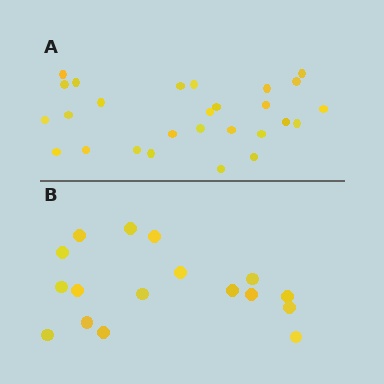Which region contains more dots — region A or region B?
Region A (the top region) has more dots.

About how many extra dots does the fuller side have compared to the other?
Region A has roughly 10 or so more dots than region B.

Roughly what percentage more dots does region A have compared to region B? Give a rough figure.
About 60% more.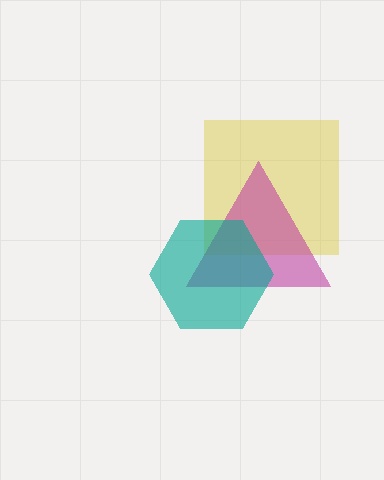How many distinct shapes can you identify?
There are 3 distinct shapes: a yellow square, a magenta triangle, a teal hexagon.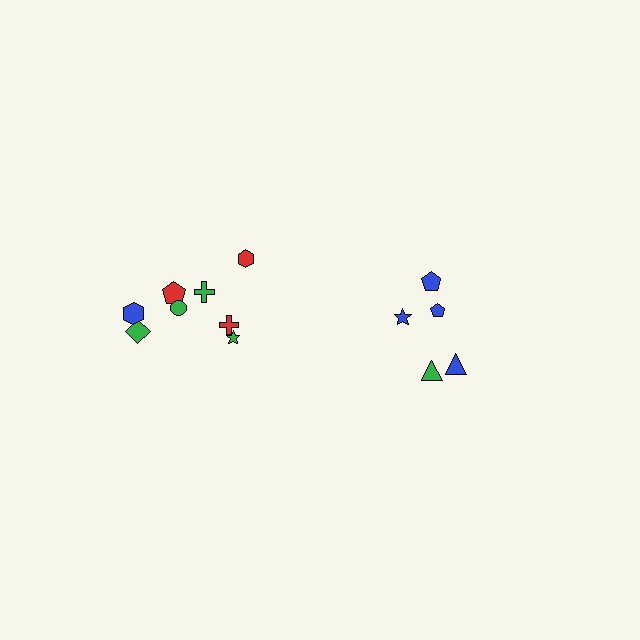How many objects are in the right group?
There are 5 objects.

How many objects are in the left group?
There are 8 objects.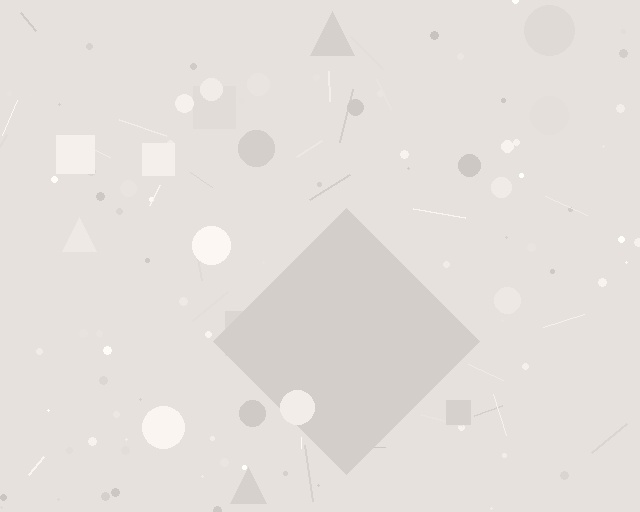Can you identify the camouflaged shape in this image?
The camouflaged shape is a diamond.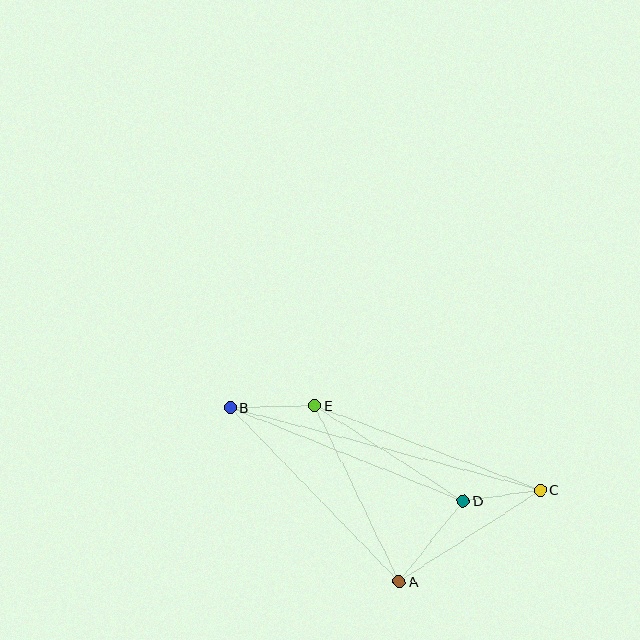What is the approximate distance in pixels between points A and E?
The distance between A and E is approximately 195 pixels.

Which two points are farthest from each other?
Points B and C are farthest from each other.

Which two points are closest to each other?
Points C and D are closest to each other.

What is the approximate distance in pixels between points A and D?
The distance between A and D is approximately 103 pixels.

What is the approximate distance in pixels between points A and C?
The distance between A and C is approximately 168 pixels.